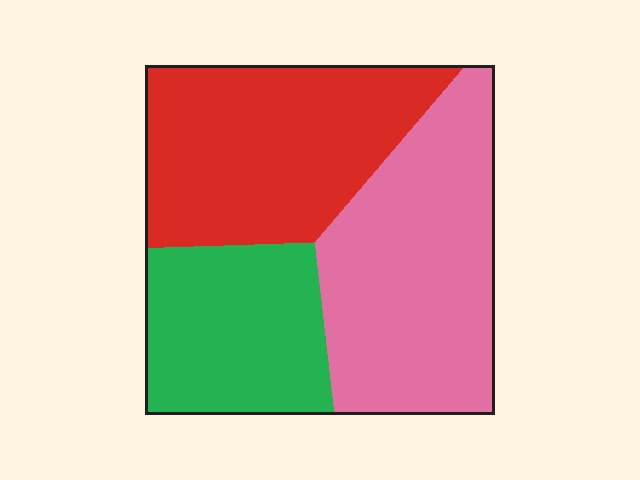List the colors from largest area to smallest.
From largest to smallest: pink, red, green.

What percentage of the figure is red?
Red covers roughly 35% of the figure.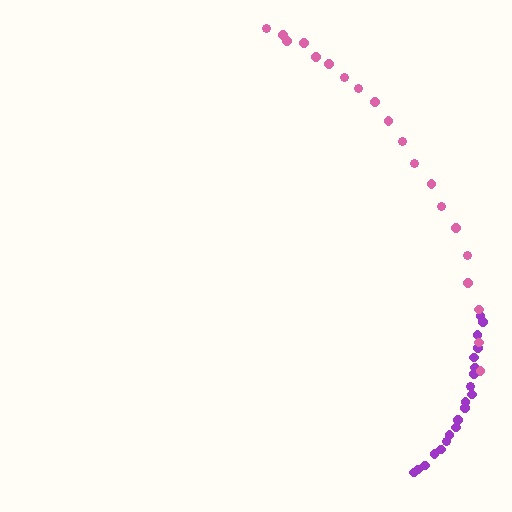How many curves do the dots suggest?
There are 2 distinct paths.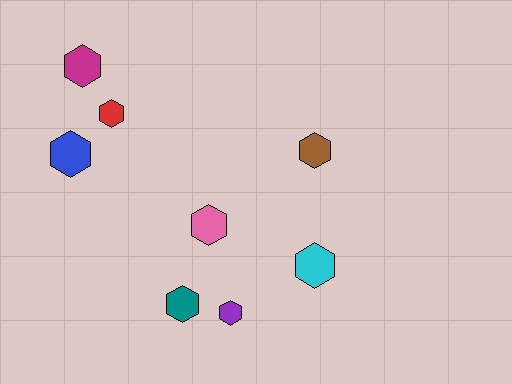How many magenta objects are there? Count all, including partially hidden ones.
There is 1 magenta object.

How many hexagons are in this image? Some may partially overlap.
There are 8 hexagons.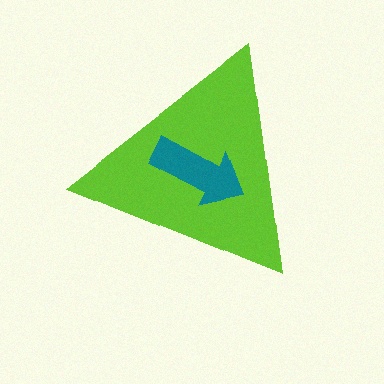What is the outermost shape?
The lime triangle.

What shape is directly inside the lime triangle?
The teal arrow.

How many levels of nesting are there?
2.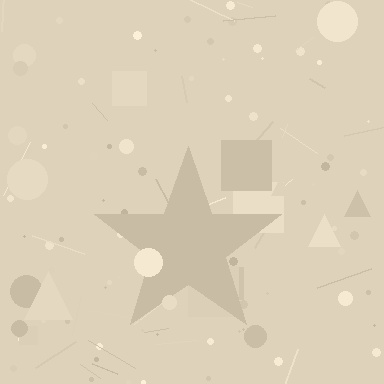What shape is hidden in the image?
A star is hidden in the image.